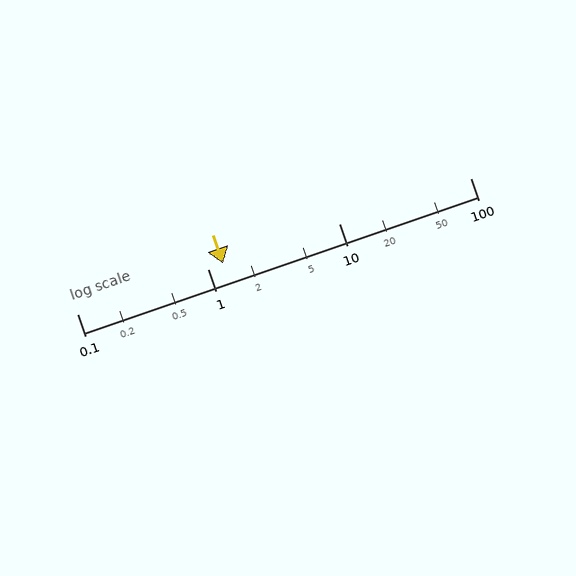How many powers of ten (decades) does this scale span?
The scale spans 3 decades, from 0.1 to 100.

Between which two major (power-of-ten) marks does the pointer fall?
The pointer is between 1 and 10.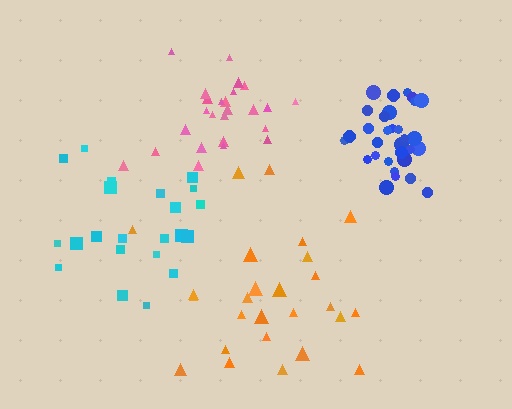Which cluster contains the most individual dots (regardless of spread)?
Blue (32).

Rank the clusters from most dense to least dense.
blue, pink, cyan, orange.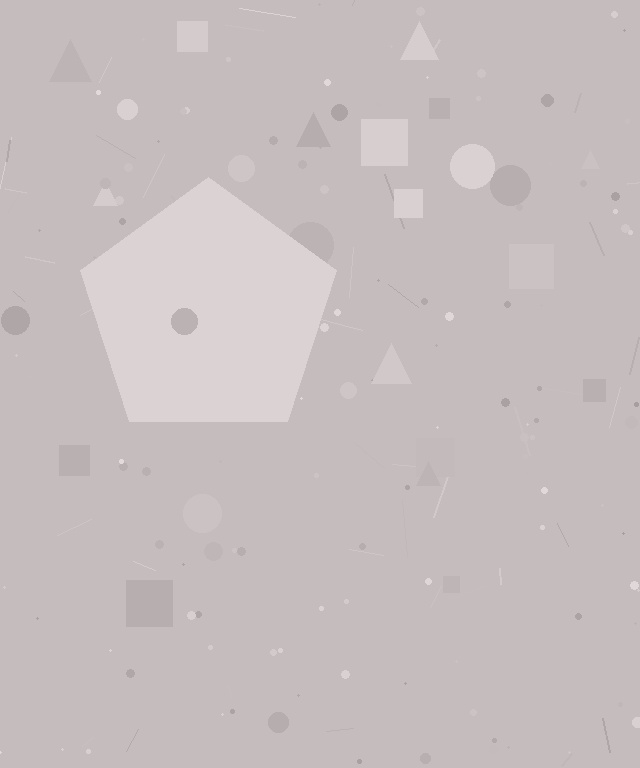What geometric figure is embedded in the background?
A pentagon is embedded in the background.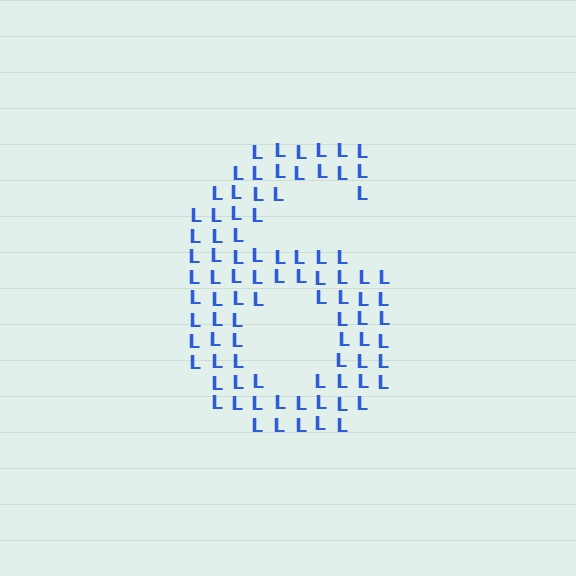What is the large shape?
The large shape is the digit 6.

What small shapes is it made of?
It is made of small letter L's.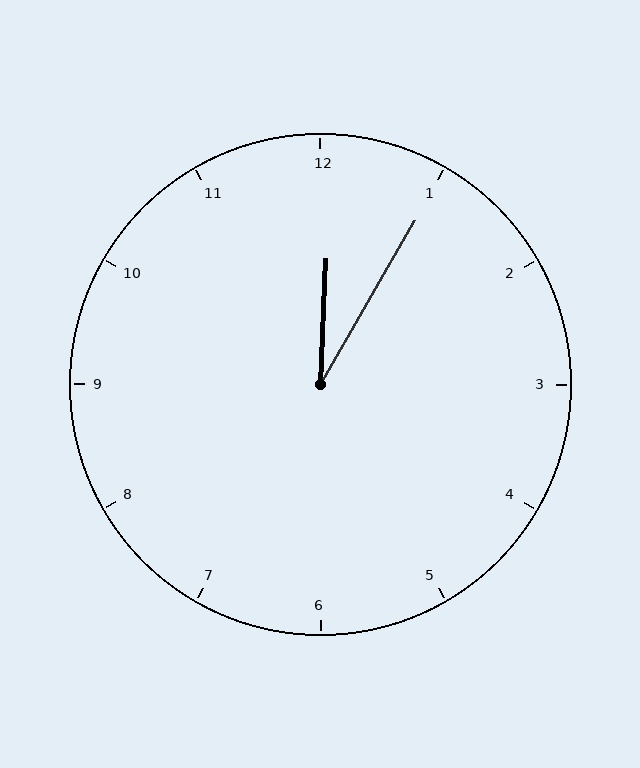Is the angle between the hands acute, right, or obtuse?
It is acute.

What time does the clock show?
12:05.